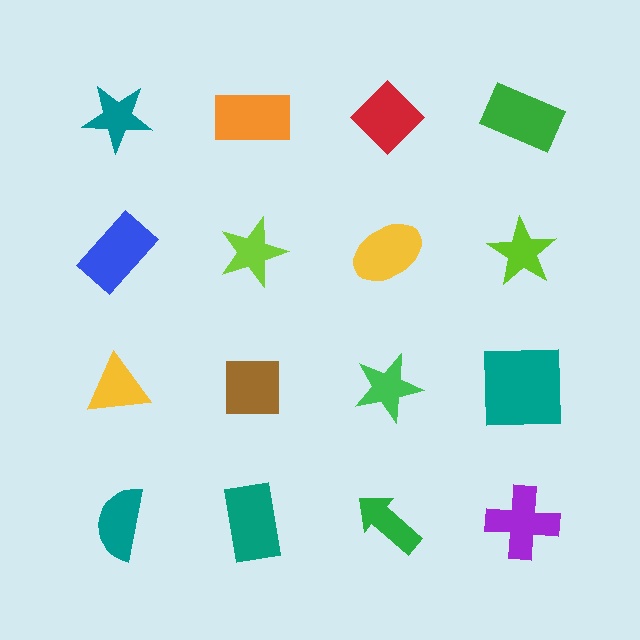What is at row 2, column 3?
A yellow ellipse.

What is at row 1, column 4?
A green rectangle.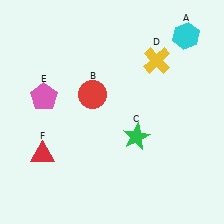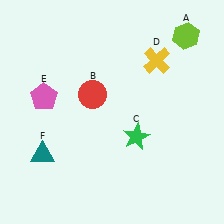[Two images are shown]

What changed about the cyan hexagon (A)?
In Image 1, A is cyan. In Image 2, it changed to lime.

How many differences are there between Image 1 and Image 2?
There are 2 differences between the two images.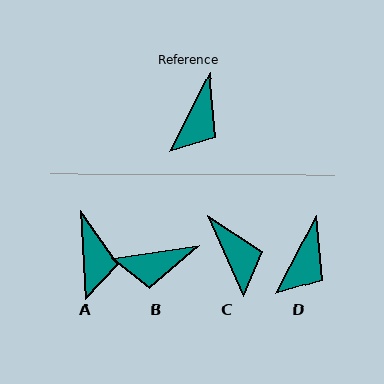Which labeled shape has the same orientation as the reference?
D.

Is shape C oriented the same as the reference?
No, it is off by about 51 degrees.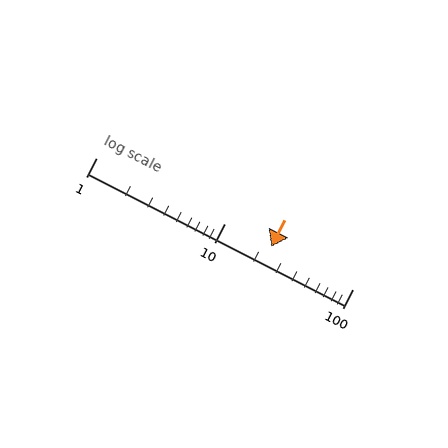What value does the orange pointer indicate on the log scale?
The pointer indicates approximately 23.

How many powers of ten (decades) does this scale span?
The scale spans 2 decades, from 1 to 100.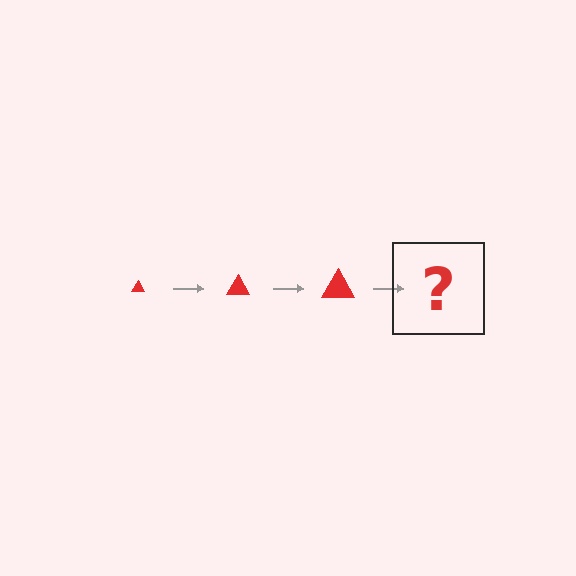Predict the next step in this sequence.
The next step is a red triangle, larger than the previous one.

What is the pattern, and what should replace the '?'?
The pattern is that the triangle gets progressively larger each step. The '?' should be a red triangle, larger than the previous one.